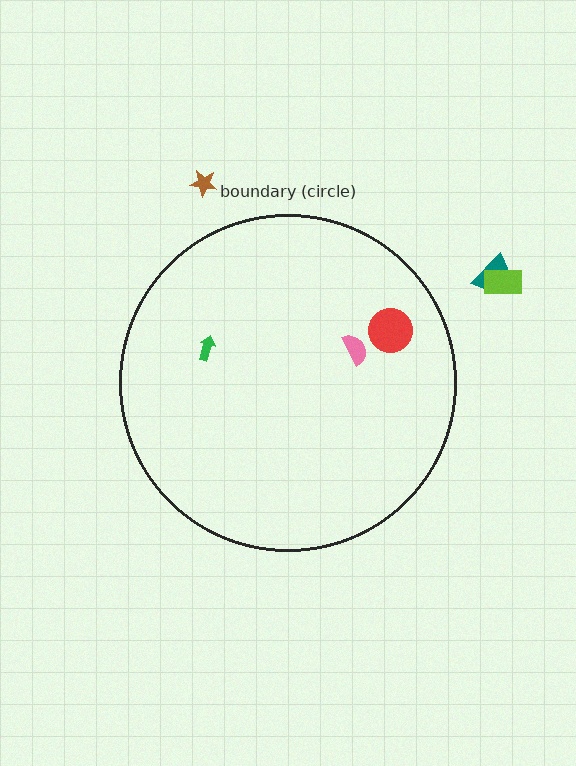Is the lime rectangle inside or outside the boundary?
Outside.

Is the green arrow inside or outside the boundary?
Inside.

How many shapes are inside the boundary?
3 inside, 3 outside.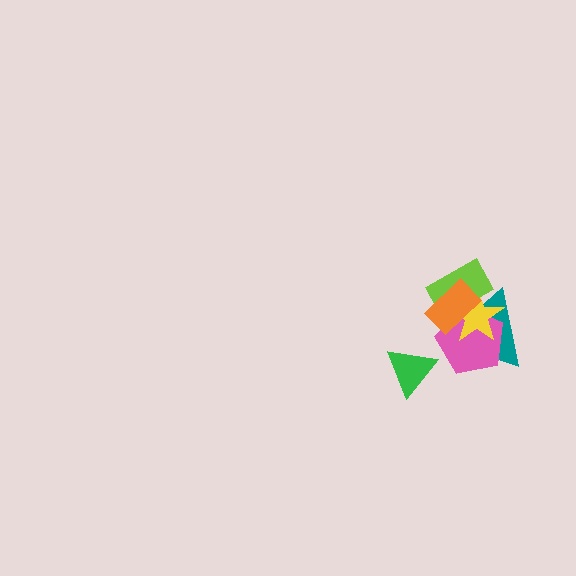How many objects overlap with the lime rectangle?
4 objects overlap with the lime rectangle.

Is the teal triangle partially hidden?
Yes, it is partially covered by another shape.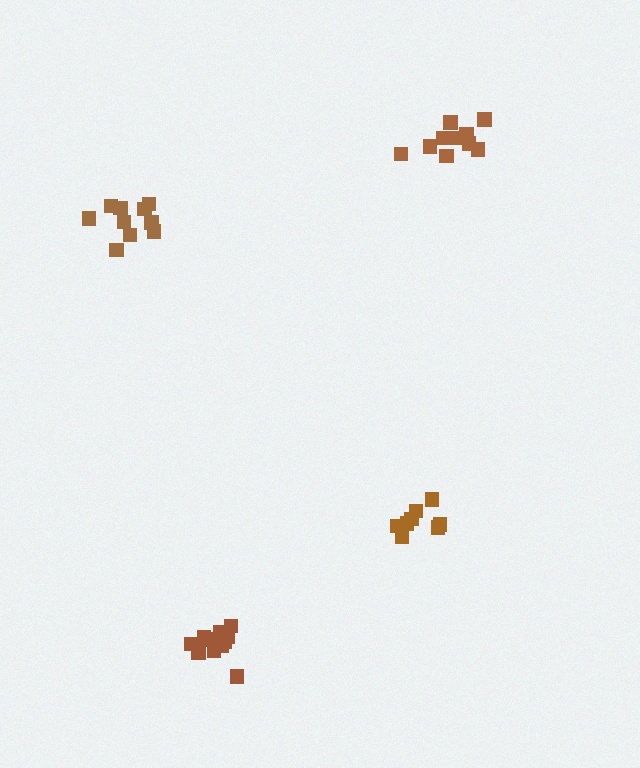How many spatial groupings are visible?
There are 4 spatial groupings.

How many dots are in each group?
Group 1: 8 dots, Group 2: 12 dots, Group 3: 11 dots, Group 4: 10 dots (41 total).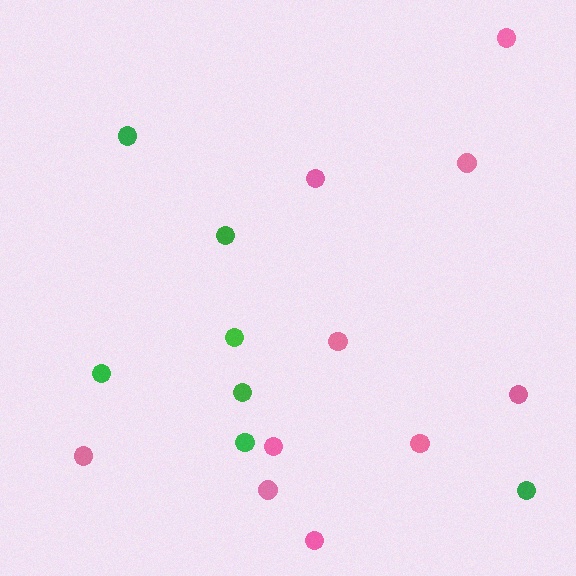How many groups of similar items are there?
There are 2 groups: one group of green circles (7) and one group of pink circles (10).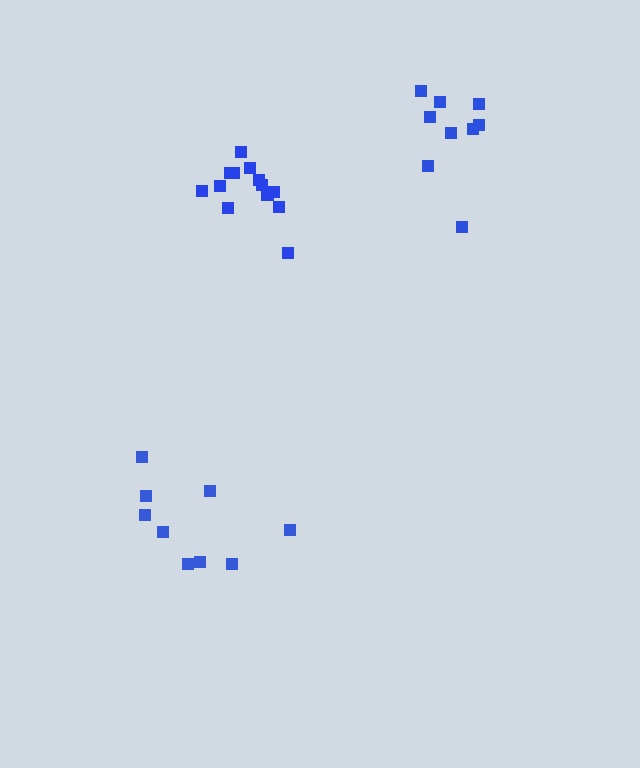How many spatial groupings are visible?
There are 3 spatial groupings.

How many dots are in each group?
Group 1: 13 dots, Group 2: 9 dots, Group 3: 9 dots (31 total).